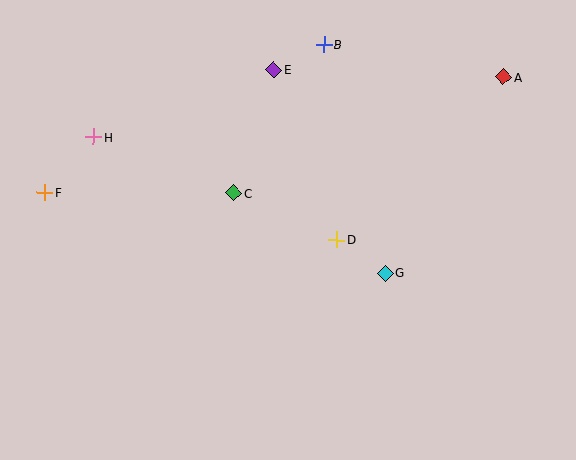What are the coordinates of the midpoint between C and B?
The midpoint between C and B is at (279, 119).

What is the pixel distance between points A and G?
The distance between A and G is 229 pixels.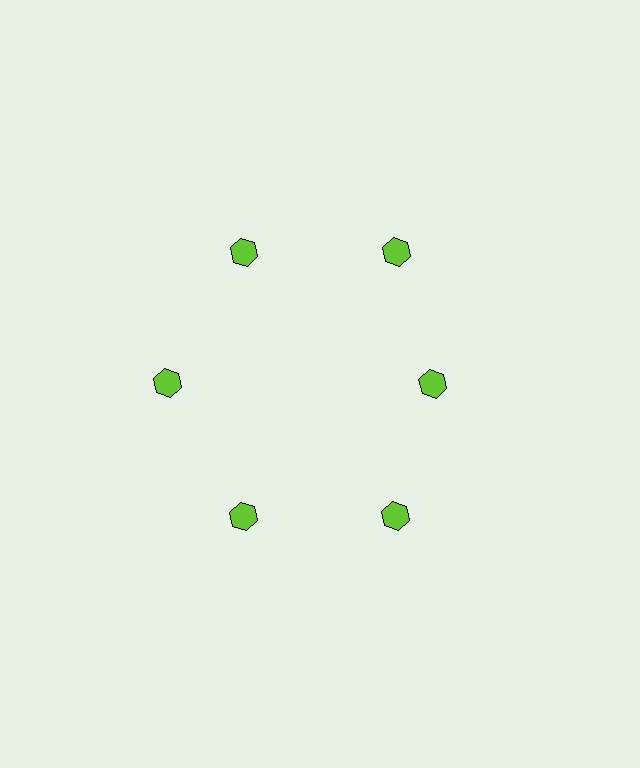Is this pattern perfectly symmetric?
No. The 6 lime hexagons are arranged in a ring, but one element near the 3 o'clock position is pulled inward toward the center, breaking the 6-fold rotational symmetry.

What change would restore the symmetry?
The symmetry would be restored by moving it outward, back onto the ring so that all 6 hexagons sit at equal angles and equal distance from the center.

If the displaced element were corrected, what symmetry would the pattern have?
It would have 6-fold rotational symmetry — the pattern would map onto itself every 60 degrees.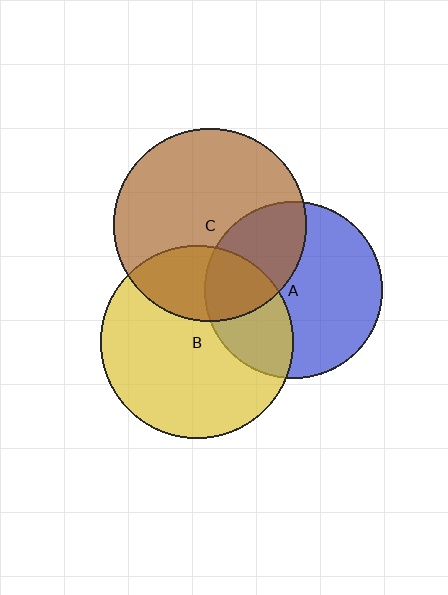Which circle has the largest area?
Circle B (yellow).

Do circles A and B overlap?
Yes.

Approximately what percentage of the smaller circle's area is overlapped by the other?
Approximately 30%.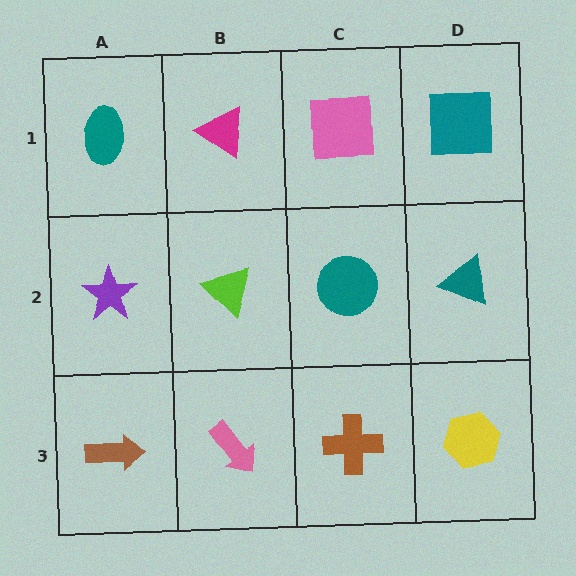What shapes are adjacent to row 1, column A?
A purple star (row 2, column A), a magenta triangle (row 1, column B).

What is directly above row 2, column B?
A magenta triangle.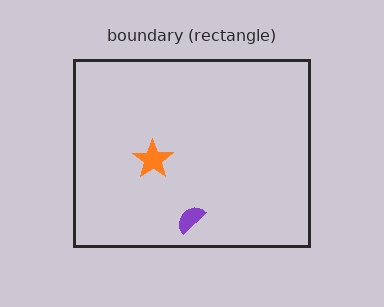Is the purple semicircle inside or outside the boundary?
Inside.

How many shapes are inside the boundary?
2 inside, 0 outside.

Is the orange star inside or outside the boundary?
Inside.